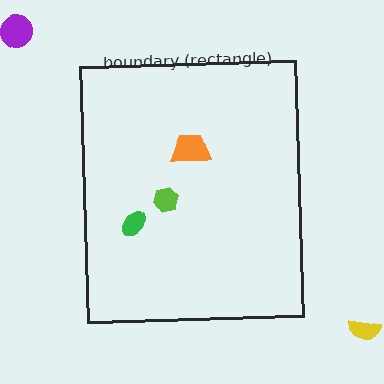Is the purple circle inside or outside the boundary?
Outside.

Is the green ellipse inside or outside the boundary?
Inside.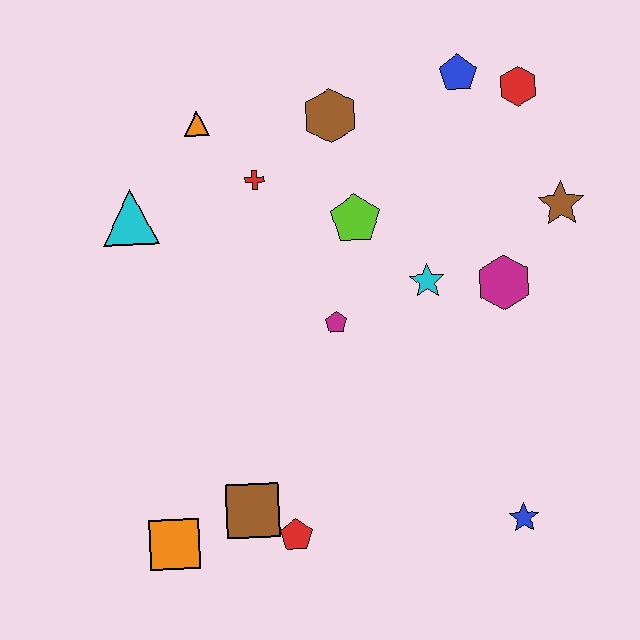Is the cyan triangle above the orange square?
Yes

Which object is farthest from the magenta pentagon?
The red hexagon is farthest from the magenta pentagon.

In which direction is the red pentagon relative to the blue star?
The red pentagon is to the left of the blue star.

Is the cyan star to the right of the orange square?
Yes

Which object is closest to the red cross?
The orange triangle is closest to the red cross.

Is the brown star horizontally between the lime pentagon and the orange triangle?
No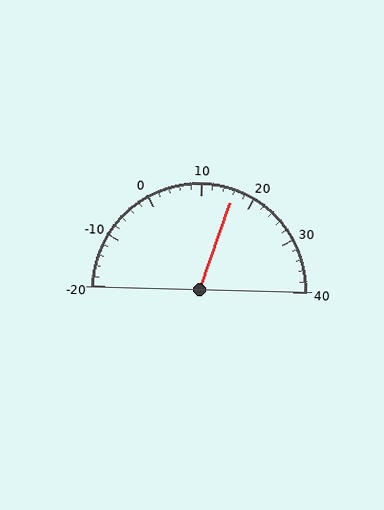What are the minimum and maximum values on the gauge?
The gauge ranges from -20 to 40.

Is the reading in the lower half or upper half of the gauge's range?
The reading is in the upper half of the range (-20 to 40).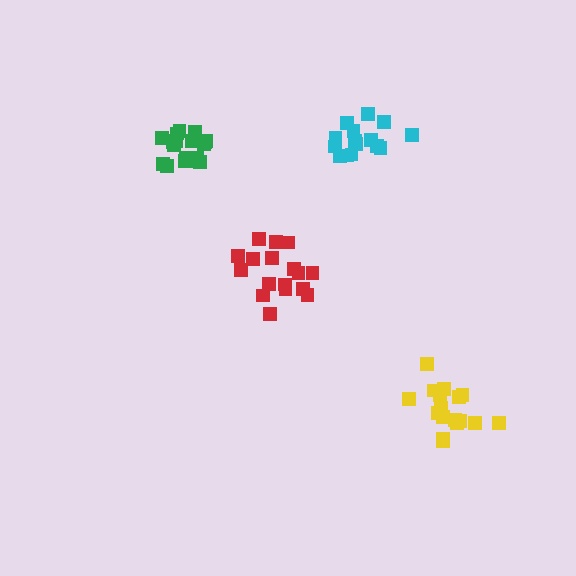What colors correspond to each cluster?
The clusters are colored: red, yellow, green, cyan.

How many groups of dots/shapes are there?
There are 4 groups.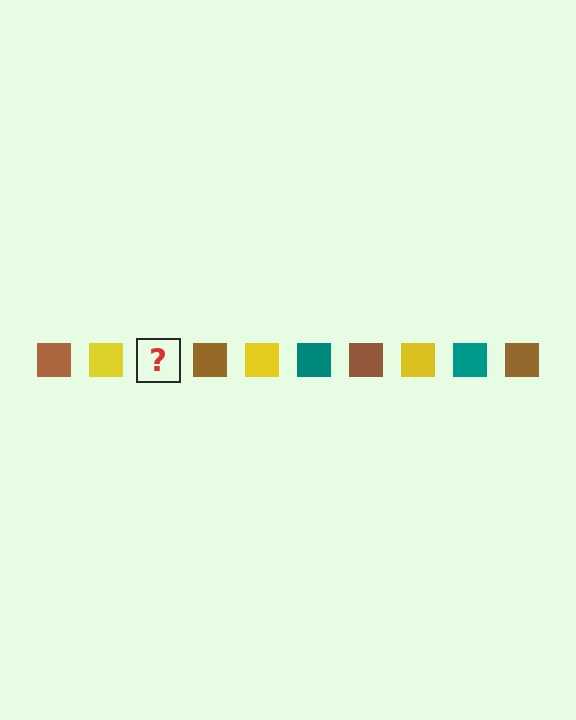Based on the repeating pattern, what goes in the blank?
The blank should be a teal square.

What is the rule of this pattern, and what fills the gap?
The rule is that the pattern cycles through brown, yellow, teal squares. The gap should be filled with a teal square.